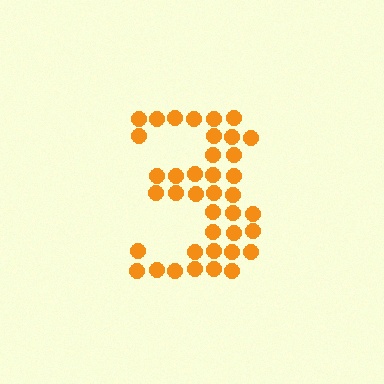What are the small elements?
The small elements are circles.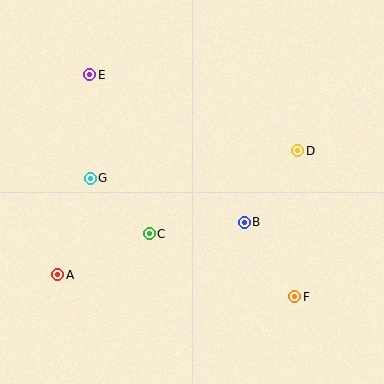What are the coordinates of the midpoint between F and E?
The midpoint between F and E is at (192, 186).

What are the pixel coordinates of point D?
Point D is at (298, 151).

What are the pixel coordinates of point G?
Point G is at (90, 178).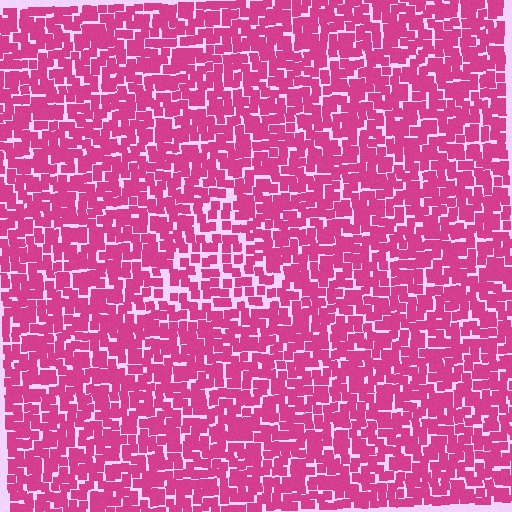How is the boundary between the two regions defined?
The boundary is defined by a change in element density (approximately 1.6x ratio). All elements are the same color, size, and shape.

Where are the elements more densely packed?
The elements are more densely packed outside the triangle boundary.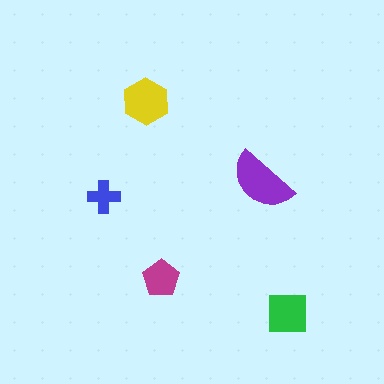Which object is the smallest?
The blue cross.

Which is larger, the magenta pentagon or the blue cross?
The magenta pentagon.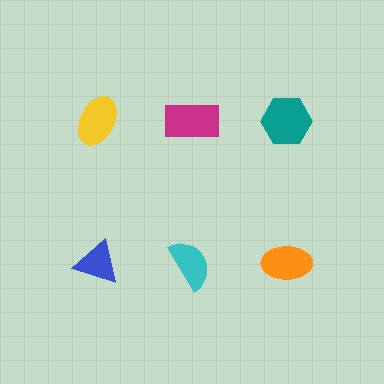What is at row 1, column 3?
A teal hexagon.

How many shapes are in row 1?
3 shapes.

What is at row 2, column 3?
An orange ellipse.